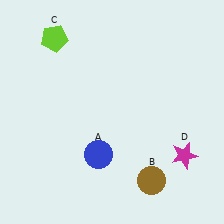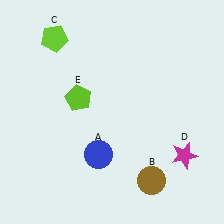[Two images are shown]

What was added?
A lime pentagon (E) was added in Image 2.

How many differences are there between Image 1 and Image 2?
There is 1 difference between the two images.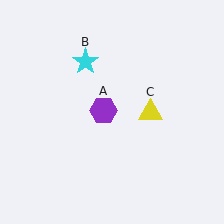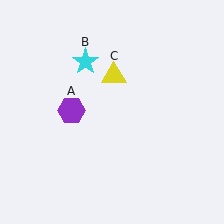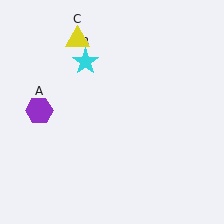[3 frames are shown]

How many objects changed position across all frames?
2 objects changed position: purple hexagon (object A), yellow triangle (object C).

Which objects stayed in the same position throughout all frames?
Cyan star (object B) remained stationary.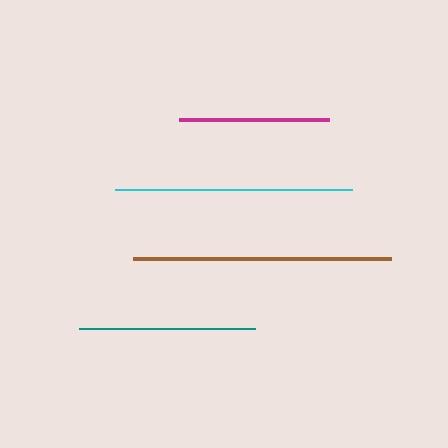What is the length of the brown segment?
The brown segment is approximately 258 pixels long.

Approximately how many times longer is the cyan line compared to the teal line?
The cyan line is approximately 1.4 times the length of the teal line.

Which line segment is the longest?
The brown line is the longest at approximately 258 pixels.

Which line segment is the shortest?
The magenta line is the shortest at approximately 150 pixels.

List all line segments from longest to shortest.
From longest to shortest: brown, cyan, teal, magenta.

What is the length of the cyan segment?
The cyan segment is approximately 238 pixels long.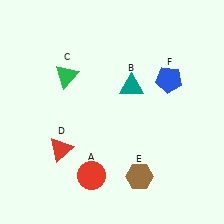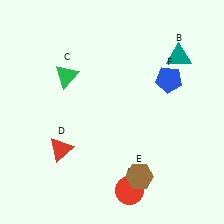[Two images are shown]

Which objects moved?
The objects that moved are: the red circle (A), the teal triangle (B).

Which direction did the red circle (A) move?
The red circle (A) moved right.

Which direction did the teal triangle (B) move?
The teal triangle (B) moved right.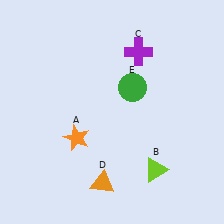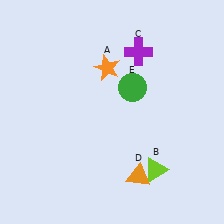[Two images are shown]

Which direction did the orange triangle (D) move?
The orange triangle (D) moved right.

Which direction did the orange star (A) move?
The orange star (A) moved up.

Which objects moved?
The objects that moved are: the orange star (A), the orange triangle (D).